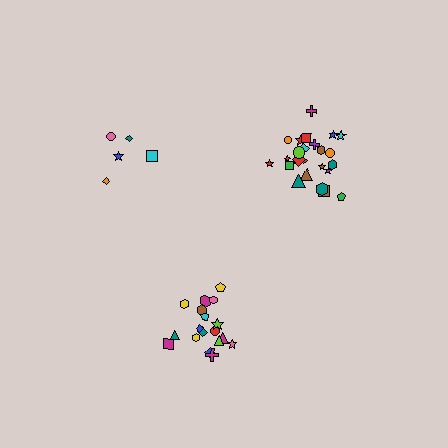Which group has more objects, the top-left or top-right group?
The top-right group.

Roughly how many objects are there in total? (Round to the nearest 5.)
Roughly 50 objects in total.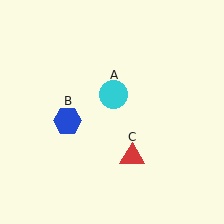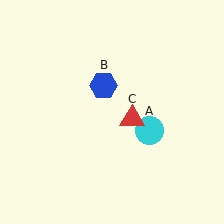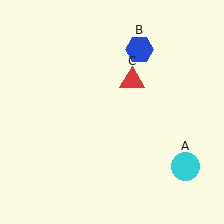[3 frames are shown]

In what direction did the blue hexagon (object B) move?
The blue hexagon (object B) moved up and to the right.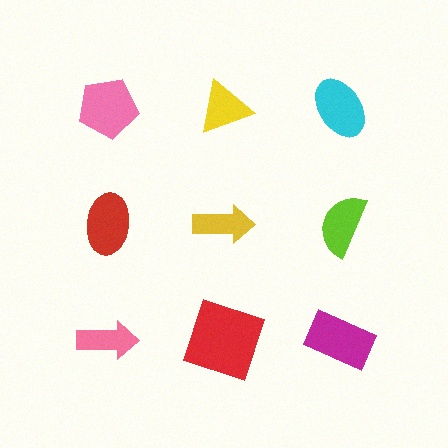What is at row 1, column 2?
A yellow triangle.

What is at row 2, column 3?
A lime semicircle.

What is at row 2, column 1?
A red ellipse.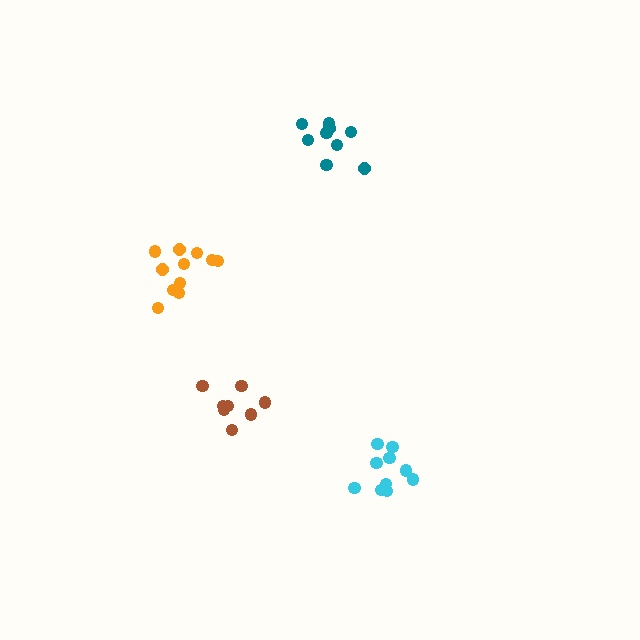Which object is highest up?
The teal cluster is topmost.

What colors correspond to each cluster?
The clusters are colored: teal, cyan, orange, brown.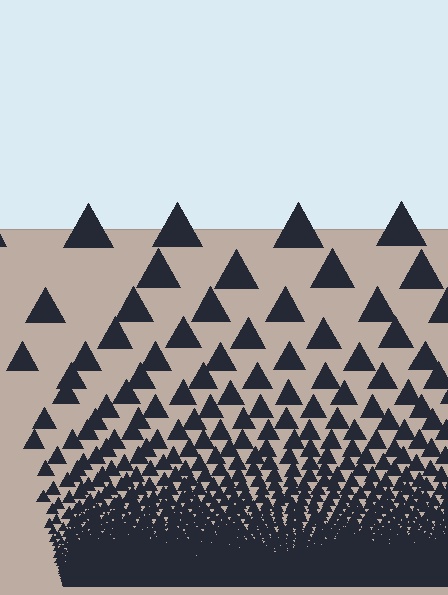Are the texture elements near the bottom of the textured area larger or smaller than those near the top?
Smaller. The gradient is inverted — elements near the bottom are smaller and denser.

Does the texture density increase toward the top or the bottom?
Density increases toward the bottom.